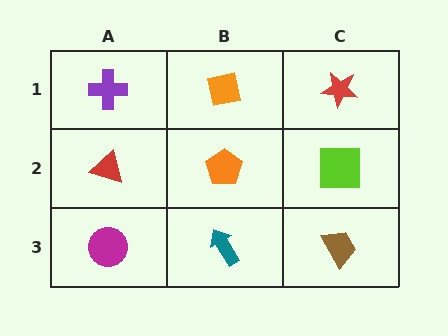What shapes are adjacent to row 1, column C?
A lime square (row 2, column C), an orange square (row 1, column B).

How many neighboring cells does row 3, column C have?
2.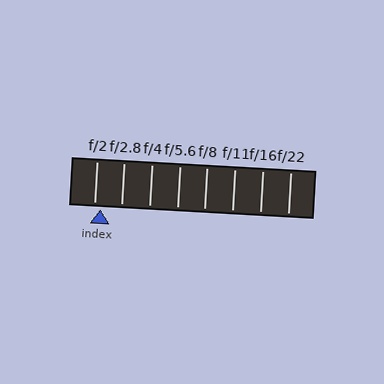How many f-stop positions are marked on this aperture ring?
There are 8 f-stop positions marked.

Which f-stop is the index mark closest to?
The index mark is closest to f/2.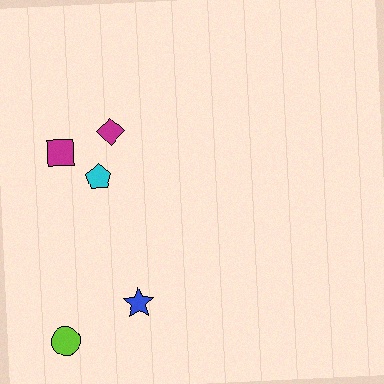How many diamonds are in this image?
There is 1 diamond.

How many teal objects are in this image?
There are no teal objects.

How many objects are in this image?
There are 5 objects.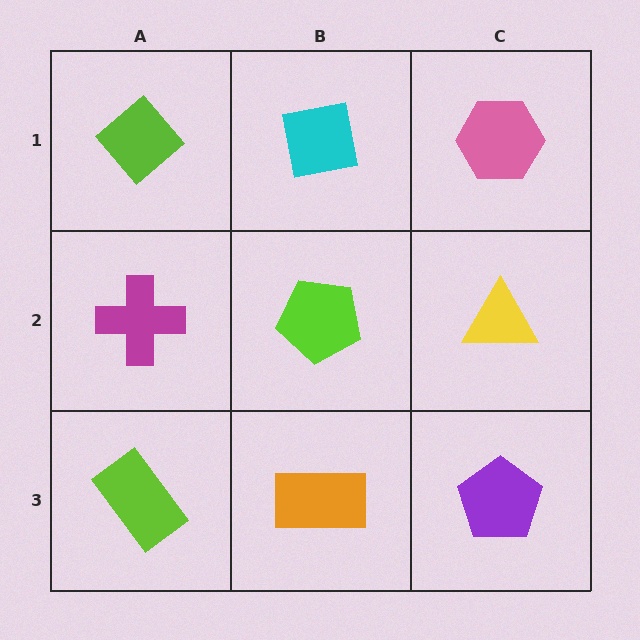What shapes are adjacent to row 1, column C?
A yellow triangle (row 2, column C), a cyan square (row 1, column B).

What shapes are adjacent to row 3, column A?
A magenta cross (row 2, column A), an orange rectangle (row 3, column B).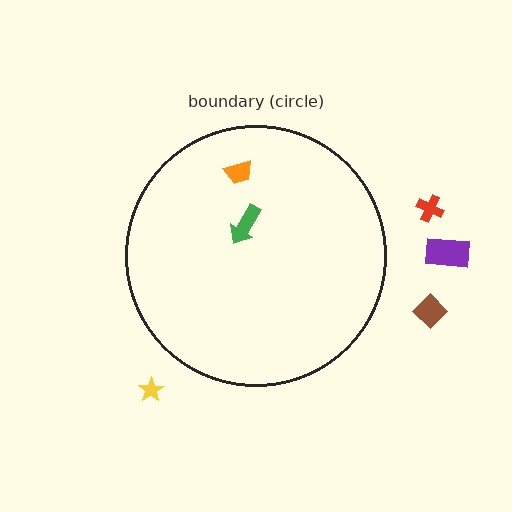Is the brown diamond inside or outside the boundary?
Outside.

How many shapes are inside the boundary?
2 inside, 4 outside.